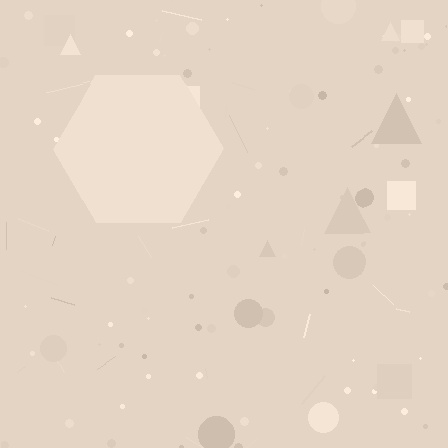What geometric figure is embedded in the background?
A hexagon is embedded in the background.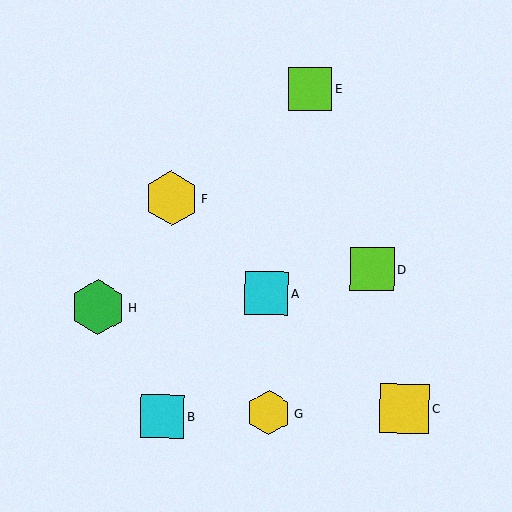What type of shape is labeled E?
Shape E is a lime square.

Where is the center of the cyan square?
The center of the cyan square is at (162, 416).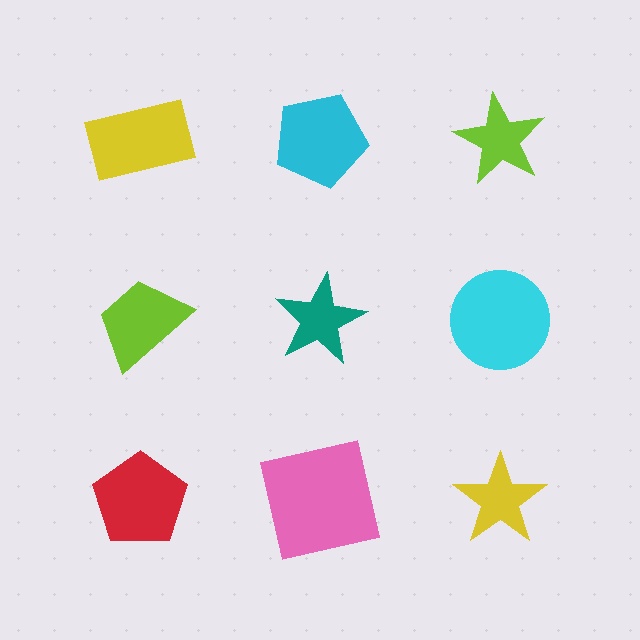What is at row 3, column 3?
A yellow star.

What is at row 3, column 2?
A pink square.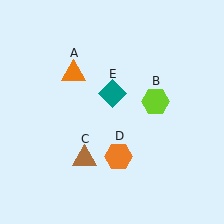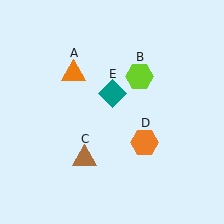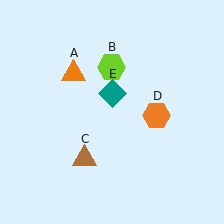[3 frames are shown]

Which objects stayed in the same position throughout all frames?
Orange triangle (object A) and brown triangle (object C) and teal diamond (object E) remained stationary.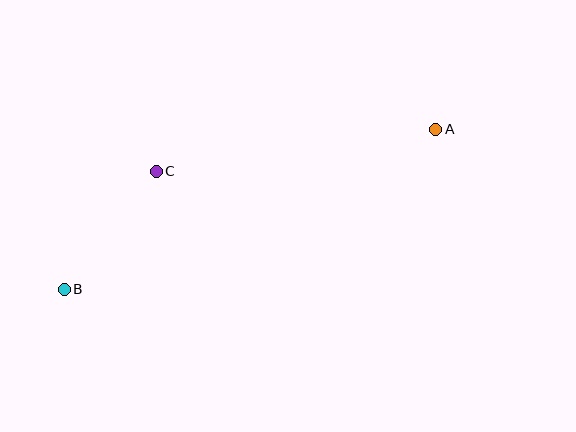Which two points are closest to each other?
Points B and C are closest to each other.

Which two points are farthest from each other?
Points A and B are farthest from each other.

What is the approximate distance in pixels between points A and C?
The distance between A and C is approximately 283 pixels.